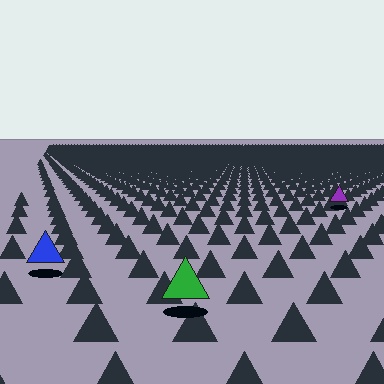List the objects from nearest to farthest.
From nearest to farthest: the green triangle, the blue triangle, the purple triangle.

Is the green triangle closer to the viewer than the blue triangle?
Yes. The green triangle is closer — you can tell from the texture gradient: the ground texture is coarser near it.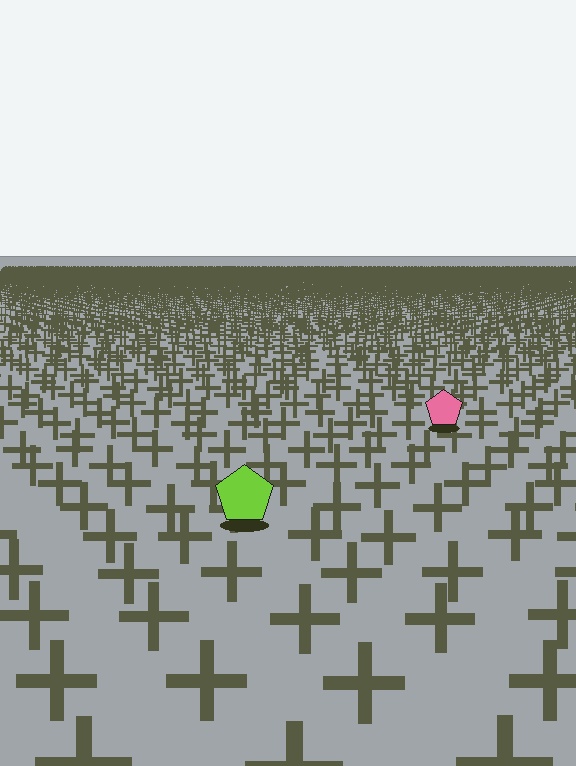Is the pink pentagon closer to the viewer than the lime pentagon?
No. The lime pentagon is closer — you can tell from the texture gradient: the ground texture is coarser near it.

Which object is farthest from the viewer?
The pink pentagon is farthest from the viewer. It appears smaller and the ground texture around it is denser.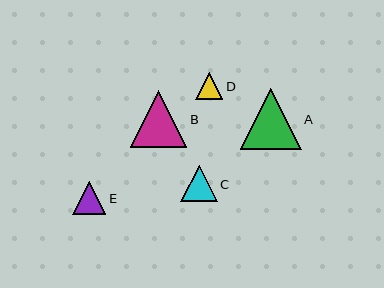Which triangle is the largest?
Triangle A is the largest with a size of approximately 61 pixels.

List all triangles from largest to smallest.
From largest to smallest: A, B, C, E, D.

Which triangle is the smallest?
Triangle D is the smallest with a size of approximately 27 pixels.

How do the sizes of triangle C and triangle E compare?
Triangle C and triangle E are approximately the same size.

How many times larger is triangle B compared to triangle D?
Triangle B is approximately 2.1 times the size of triangle D.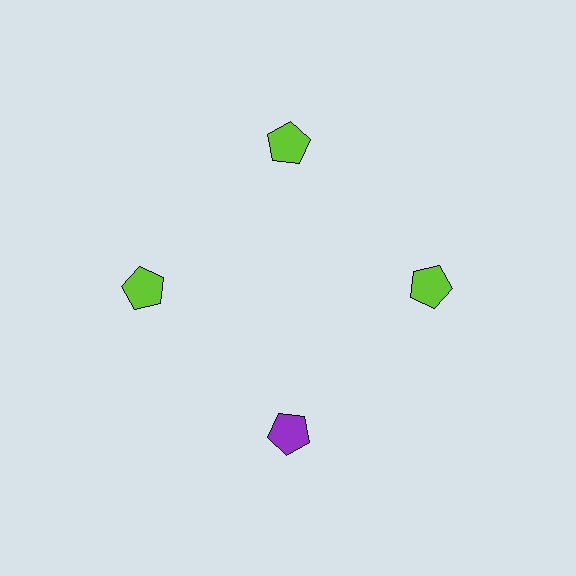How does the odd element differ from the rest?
It has a different color: purple instead of lime.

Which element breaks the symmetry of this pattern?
The purple pentagon at roughly the 6 o'clock position breaks the symmetry. All other shapes are lime pentagons.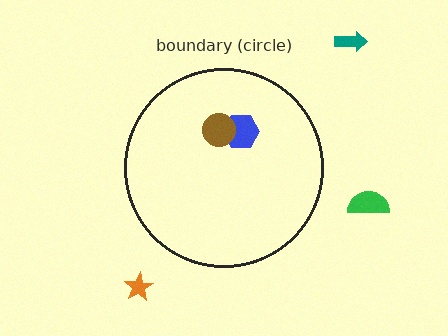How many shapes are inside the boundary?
2 inside, 3 outside.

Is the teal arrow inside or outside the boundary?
Outside.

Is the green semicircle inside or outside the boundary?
Outside.